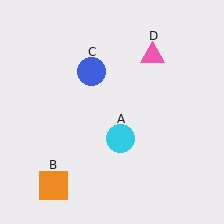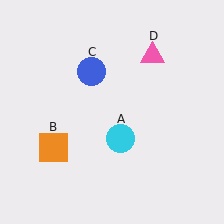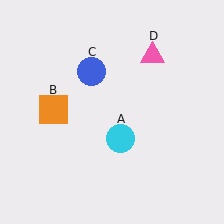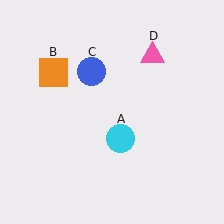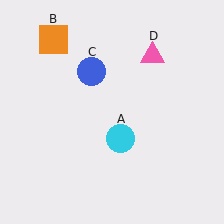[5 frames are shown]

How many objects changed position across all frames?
1 object changed position: orange square (object B).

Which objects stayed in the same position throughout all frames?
Cyan circle (object A) and blue circle (object C) and pink triangle (object D) remained stationary.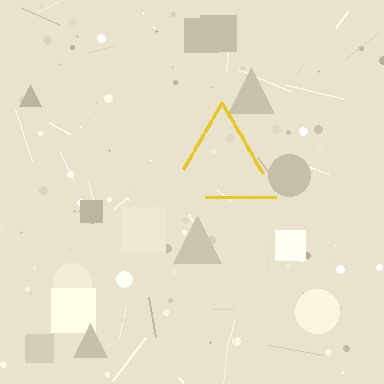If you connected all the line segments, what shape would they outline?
They would outline a triangle.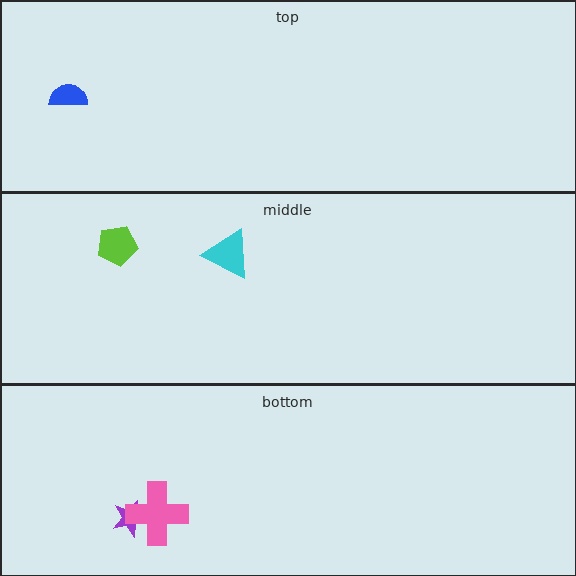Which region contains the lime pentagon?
The middle region.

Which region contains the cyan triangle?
The middle region.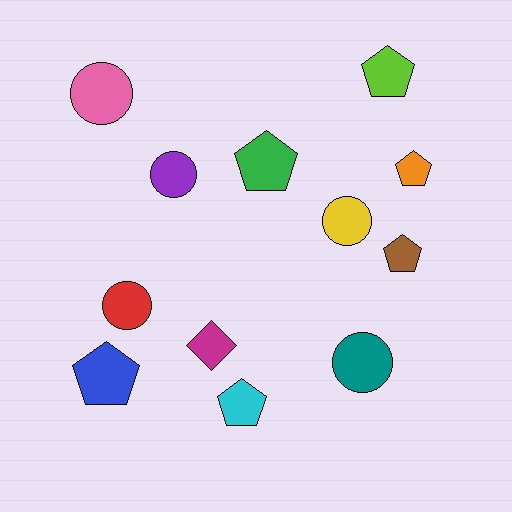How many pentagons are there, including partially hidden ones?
There are 6 pentagons.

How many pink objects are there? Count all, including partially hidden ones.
There is 1 pink object.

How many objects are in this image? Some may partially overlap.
There are 12 objects.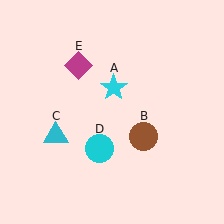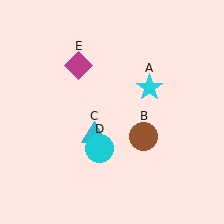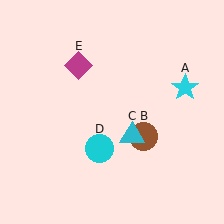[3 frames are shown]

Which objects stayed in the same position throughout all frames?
Brown circle (object B) and cyan circle (object D) and magenta diamond (object E) remained stationary.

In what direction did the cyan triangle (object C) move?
The cyan triangle (object C) moved right.